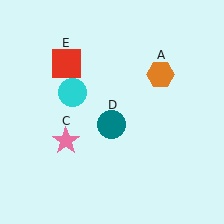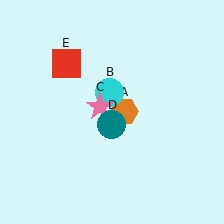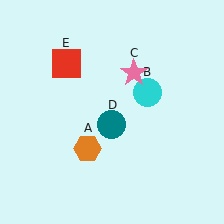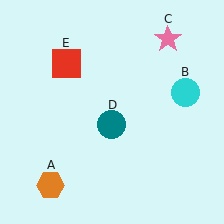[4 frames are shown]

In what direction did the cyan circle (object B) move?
The cyan circle (object B) moved right.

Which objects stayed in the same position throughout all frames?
Teal circle (object D) and red square (object E) remained stationary.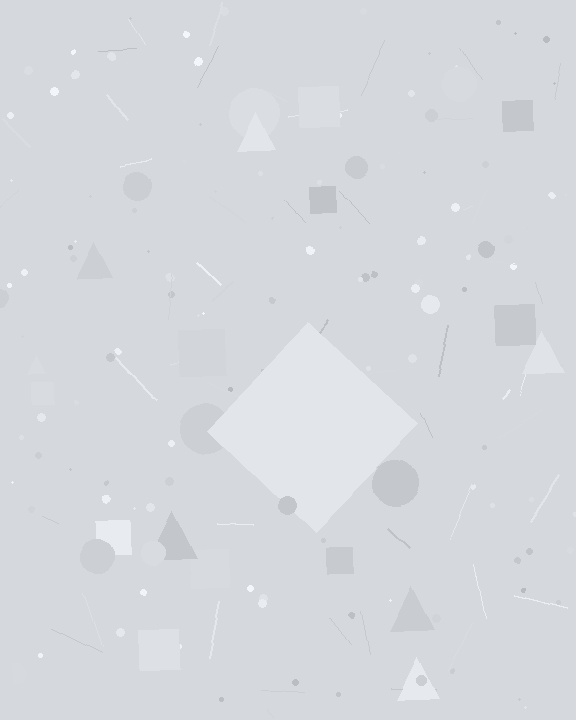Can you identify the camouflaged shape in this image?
The camouflaged shape is a diamond.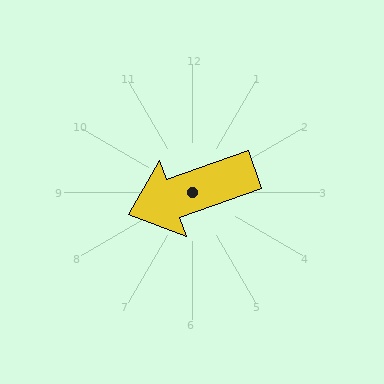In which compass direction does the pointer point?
West.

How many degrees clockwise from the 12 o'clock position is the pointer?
Approximately 251 degrees.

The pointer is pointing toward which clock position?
Roughly 8 o'clock.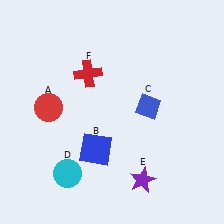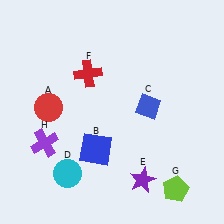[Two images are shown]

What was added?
A lime pentagon (G), a purple cross (H) were added in Image 2.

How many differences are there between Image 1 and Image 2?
There are 2 differences between the two images.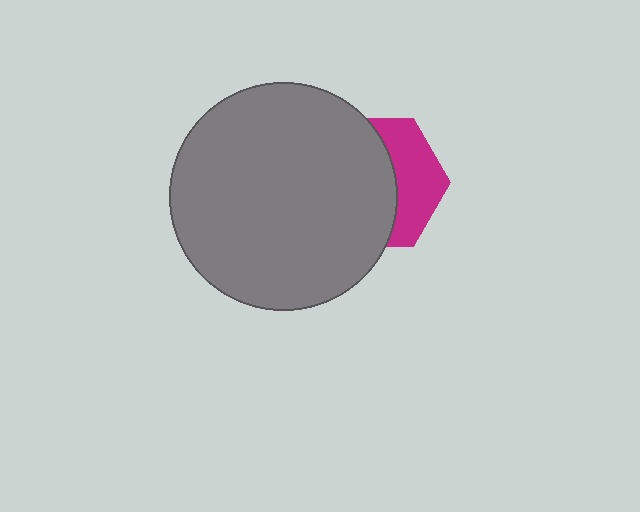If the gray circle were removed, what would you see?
You would see the complete magenta hexagon.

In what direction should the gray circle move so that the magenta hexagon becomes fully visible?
The gray circle should move left. That is the shortest direction to clear the overlap and leave the magenta hexagon fully visible.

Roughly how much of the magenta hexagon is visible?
A small part of it is visible (roughly 38%).